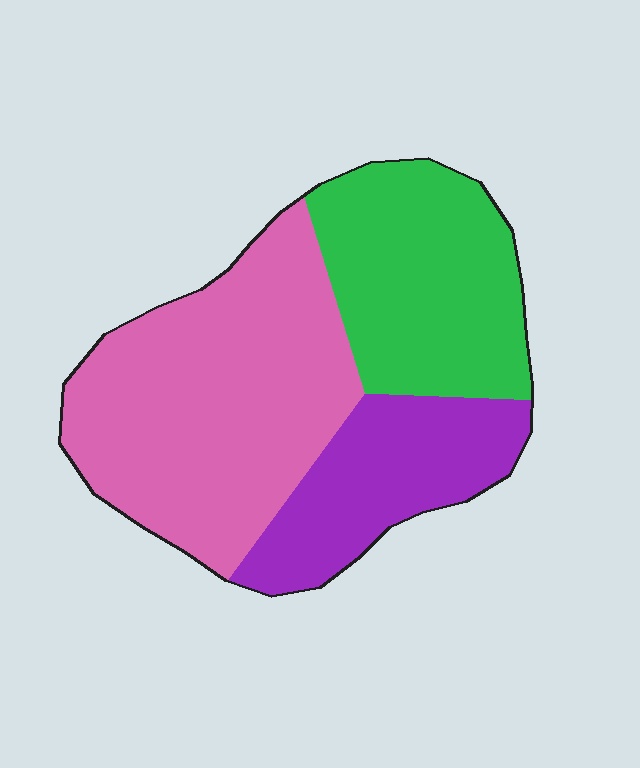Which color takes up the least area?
Purple, at roughly 20%.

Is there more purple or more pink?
Pink.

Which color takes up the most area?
Pink, at roughly 45%.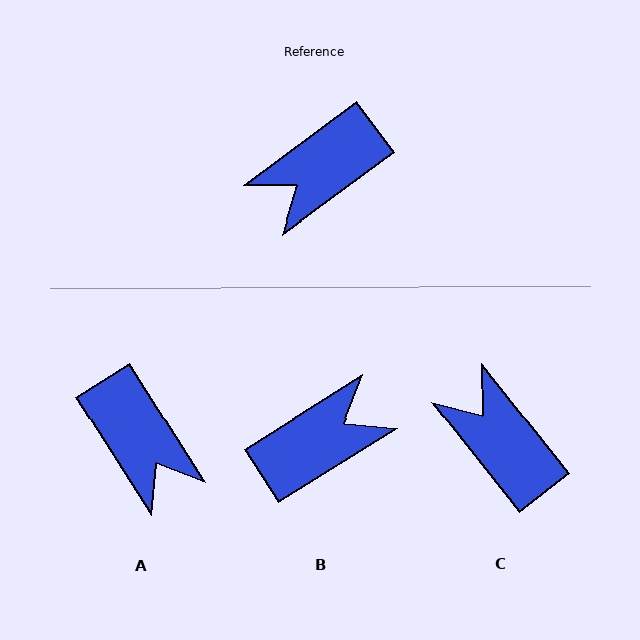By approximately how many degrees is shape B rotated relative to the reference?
Approximately 175 degrees counter-clockwise.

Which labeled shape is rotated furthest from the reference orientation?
B, about 175 degrees away.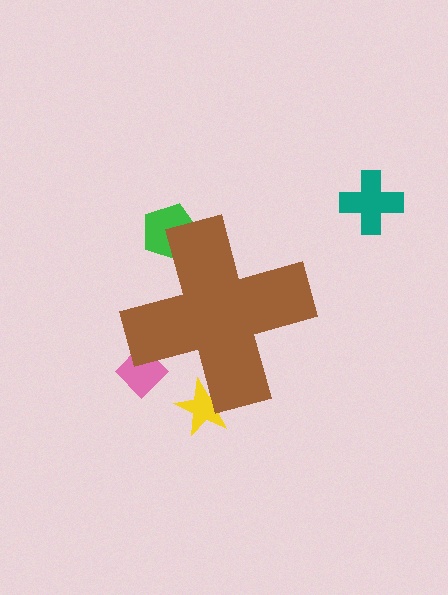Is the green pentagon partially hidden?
Yes, the green pentagon is partially hidden behind the brown cross.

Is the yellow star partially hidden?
Yes, the yellow star is partially hidden behind the brown cross.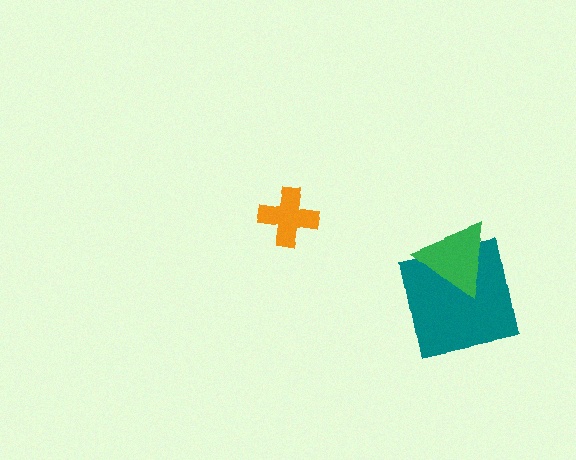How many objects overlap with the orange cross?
0 objects overlap with the orange cross.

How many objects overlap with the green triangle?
1 object overlaps with the green triangle.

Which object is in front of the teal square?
The green triangle is in front of the teal square.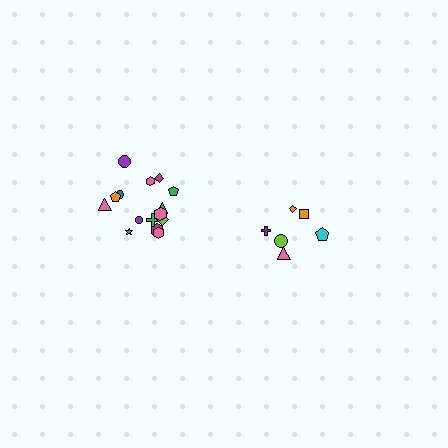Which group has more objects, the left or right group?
The left group.